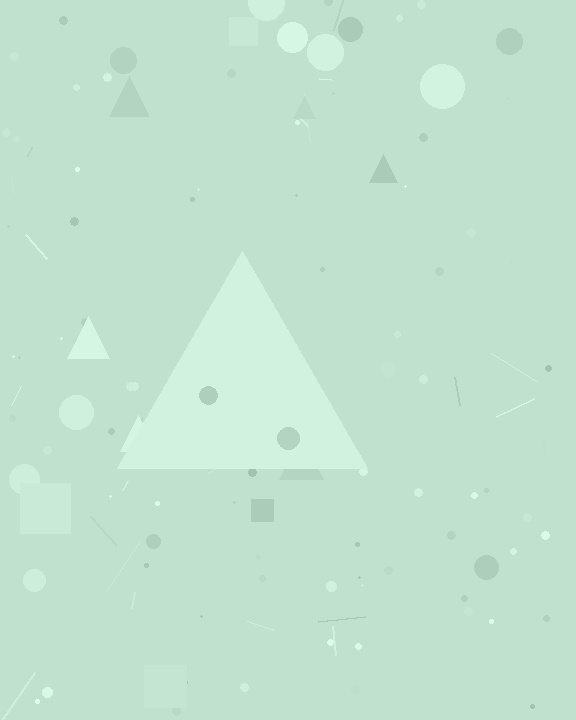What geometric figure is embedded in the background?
A triangle is embedded in the background.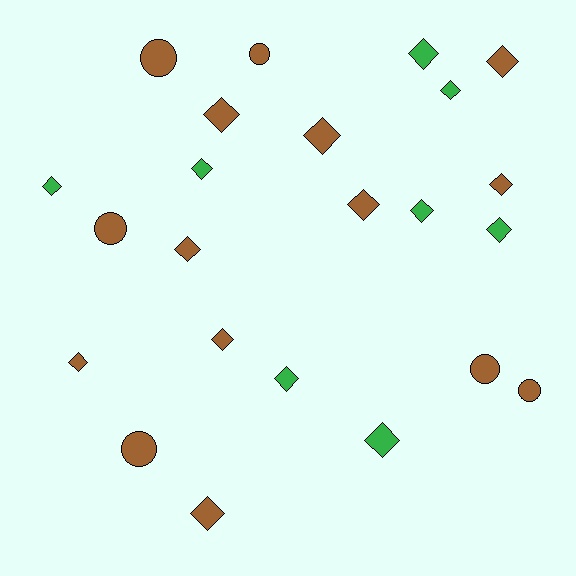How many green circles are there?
There are no green circles.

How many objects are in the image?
There are 23 objects.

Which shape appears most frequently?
Diamond, with 17 objects.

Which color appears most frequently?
Brown, with 15 objects.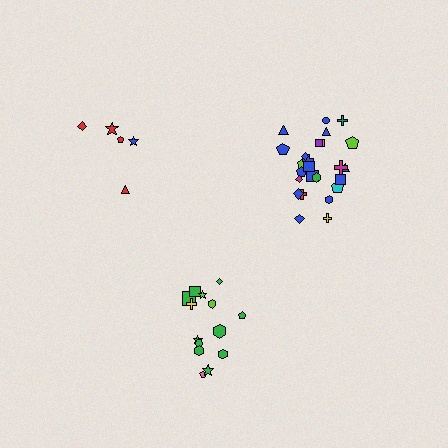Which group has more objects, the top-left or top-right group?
The top-right group.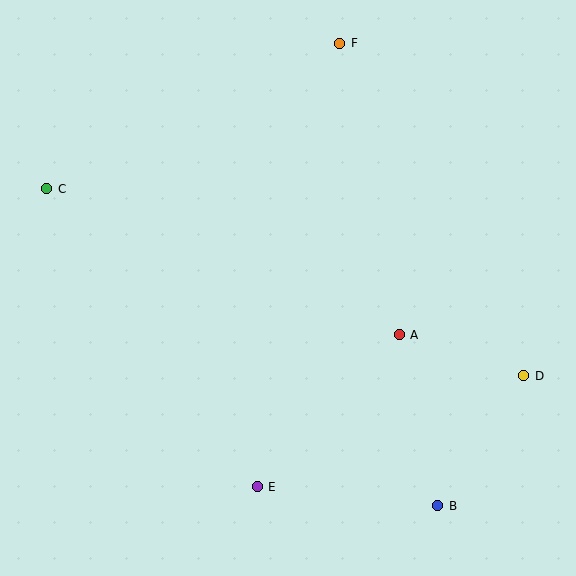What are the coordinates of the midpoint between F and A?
The midpoint between F and A is at (369, 189).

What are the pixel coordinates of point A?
Point A is at (399, 335).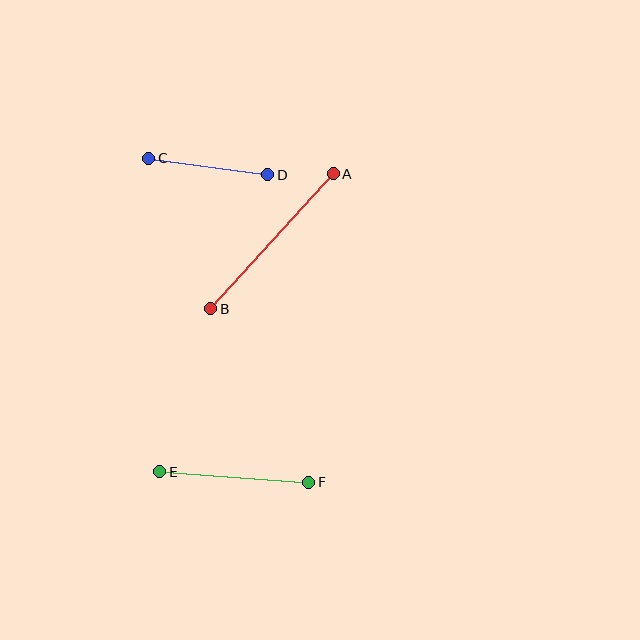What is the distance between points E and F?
The distance is approximately 149 pixels.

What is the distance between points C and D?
The distance is approximately 120 pixels.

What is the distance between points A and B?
The distance is approximately 182 pixels.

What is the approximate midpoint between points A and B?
The midpoint is at approximately (272, 241) pixels.